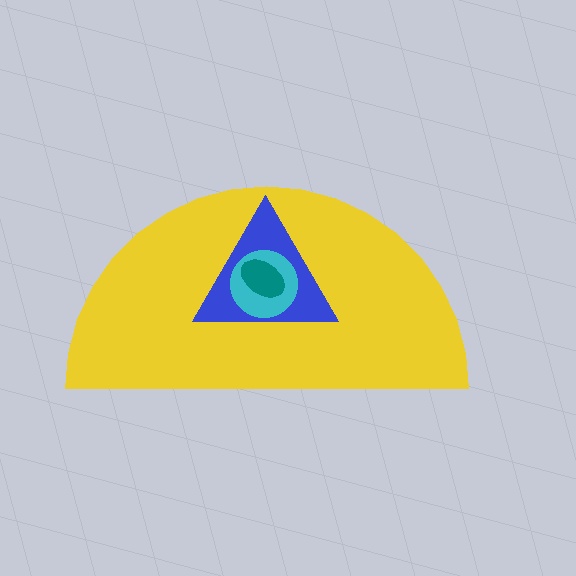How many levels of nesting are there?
4.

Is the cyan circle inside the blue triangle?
Yes.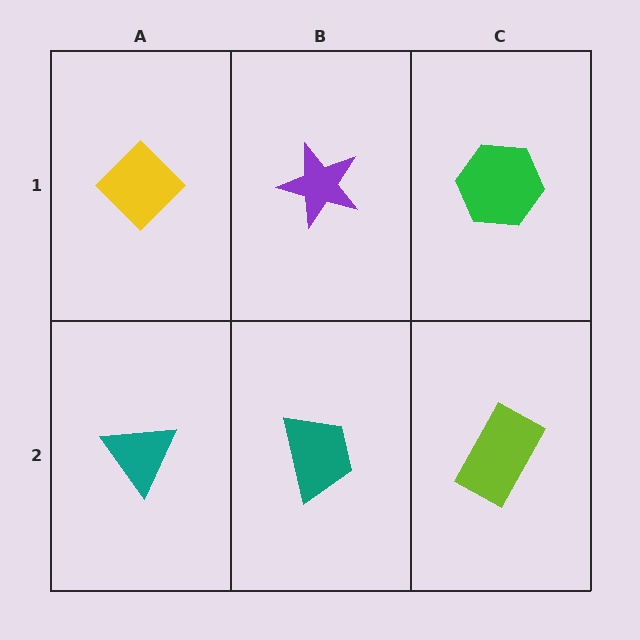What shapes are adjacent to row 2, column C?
A green hexagon (row 1, column C), a teal trapezoid (row 2, column B).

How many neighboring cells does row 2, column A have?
2.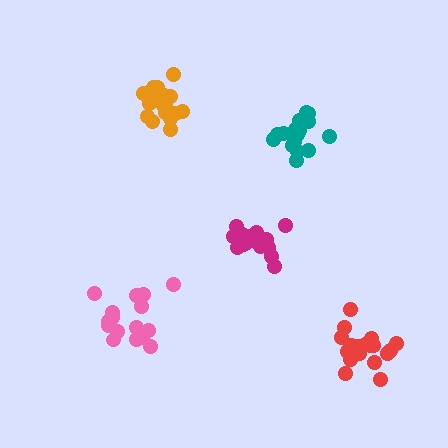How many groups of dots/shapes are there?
There are 5 groups.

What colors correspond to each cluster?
The clusters are colored: pink, teal, red, orange, magenta.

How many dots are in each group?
Group 1: 16 dots, Group 2: 18 dots, Group 3: 19 dots, Group 4: 19 dots, Group 5: 16 dots (88 total).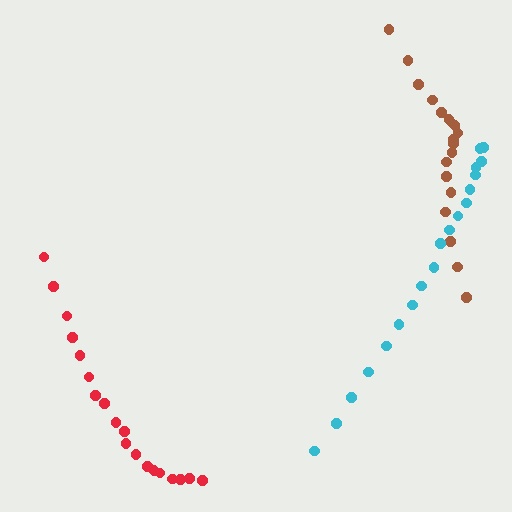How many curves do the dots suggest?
There are 3 distinct paths.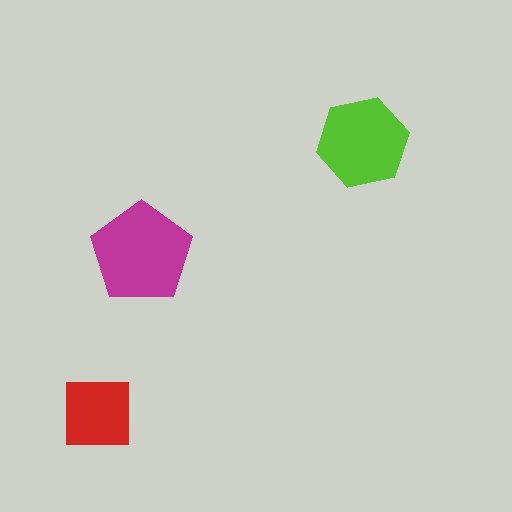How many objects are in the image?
There are 3 objects in the image.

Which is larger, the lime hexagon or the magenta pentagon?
The magenta pentagon.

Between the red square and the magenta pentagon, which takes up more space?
The magenta pentagon.